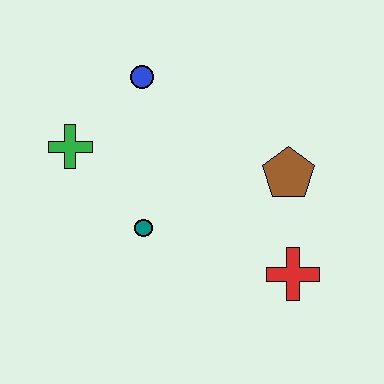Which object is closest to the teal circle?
The green cross is closest to the teal circle.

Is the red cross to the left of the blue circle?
No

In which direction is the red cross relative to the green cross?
The red cross is to the right of the green cross.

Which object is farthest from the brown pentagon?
The green cross is farthest from the brown pentagon.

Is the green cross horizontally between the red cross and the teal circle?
No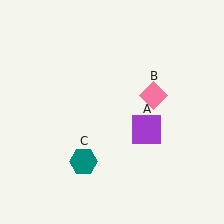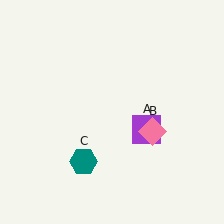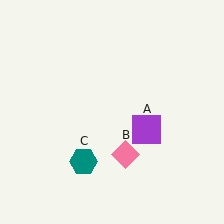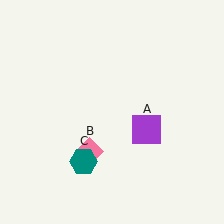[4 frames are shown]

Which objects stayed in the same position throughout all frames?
Purple square (object A) and teal hexagon (object C) remained stationary.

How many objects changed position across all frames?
1 object changed position: pink diamond (object B).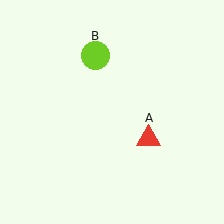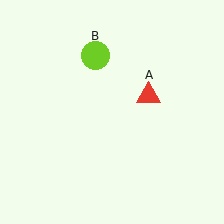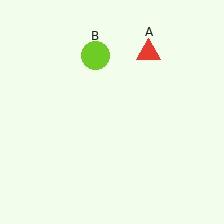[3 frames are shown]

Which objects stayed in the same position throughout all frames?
Lime circle (object B) remained stationary.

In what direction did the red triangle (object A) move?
The red triangle (object A) moved up.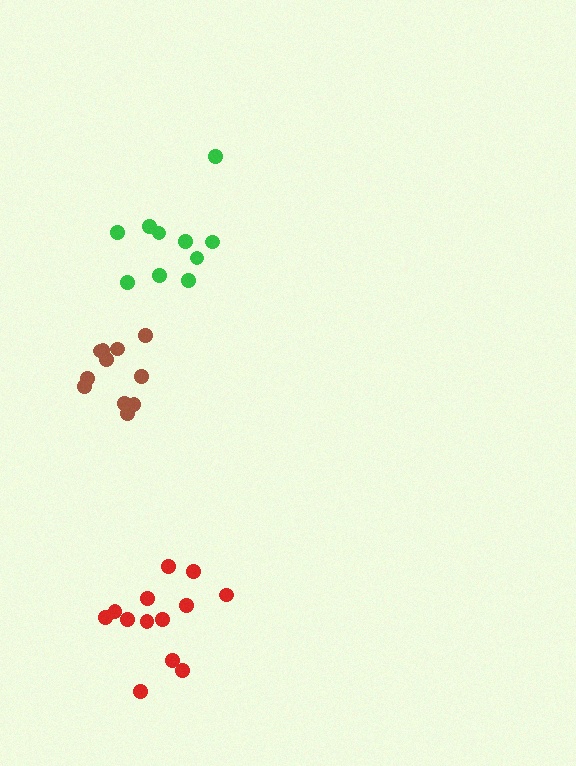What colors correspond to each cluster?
The clusters are colored: red, green, brown.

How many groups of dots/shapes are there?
There are 3 groups.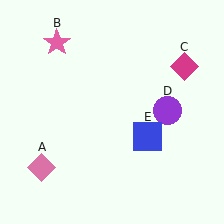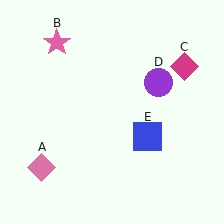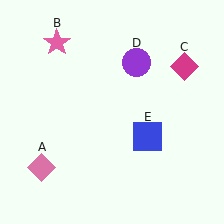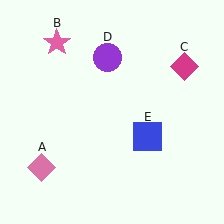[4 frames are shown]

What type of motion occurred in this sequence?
The purple circle (object D) rotated counterclockwise around the center of the scene.